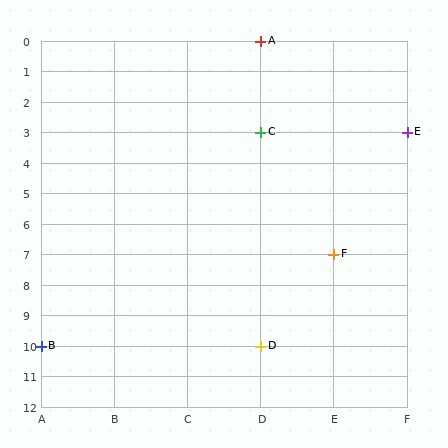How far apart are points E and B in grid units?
Points E and B are 5 columns and 7 rows apart (about 8.6 grid units diagonally).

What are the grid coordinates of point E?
Point E is at grid coordinates (F, 3).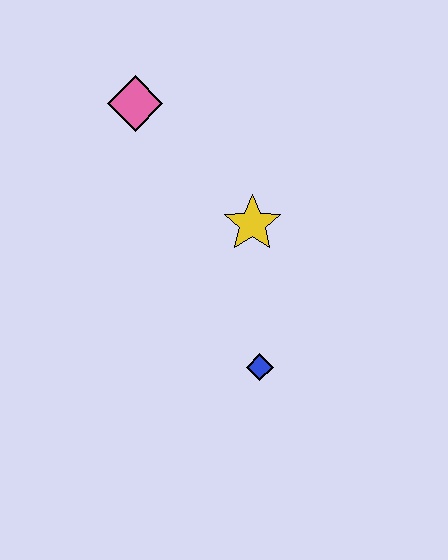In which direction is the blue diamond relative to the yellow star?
The blue diamond is below the yellow star.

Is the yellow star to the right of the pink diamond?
Yes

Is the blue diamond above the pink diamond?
No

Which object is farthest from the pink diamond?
The blue diamond is farthest from the pink diamond.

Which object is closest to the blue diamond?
The yellow star is closest to the blue diamond.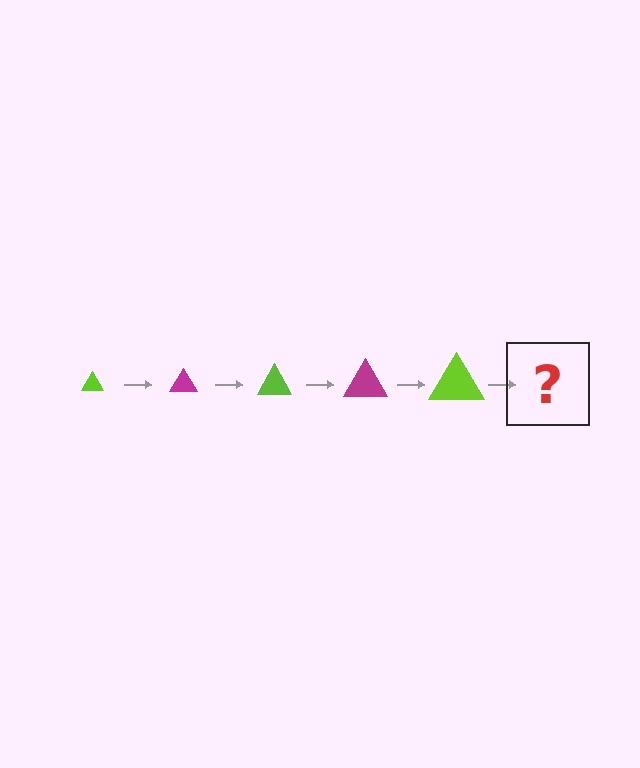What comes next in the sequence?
The next element should be a magenta triangle, larger than the previous one.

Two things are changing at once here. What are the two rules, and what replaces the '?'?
The two rules are that the triangle grows larger each step and the color cycles through lime and magenta. The '?' should be a magenta triangle, larger than the previous one.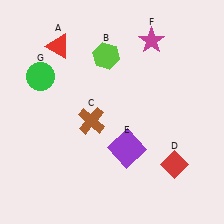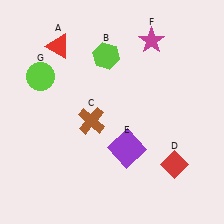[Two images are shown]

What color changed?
The circle (G) changed from green in Image 1 to lime in Image 2.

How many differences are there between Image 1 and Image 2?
There is 1 difference between the two images.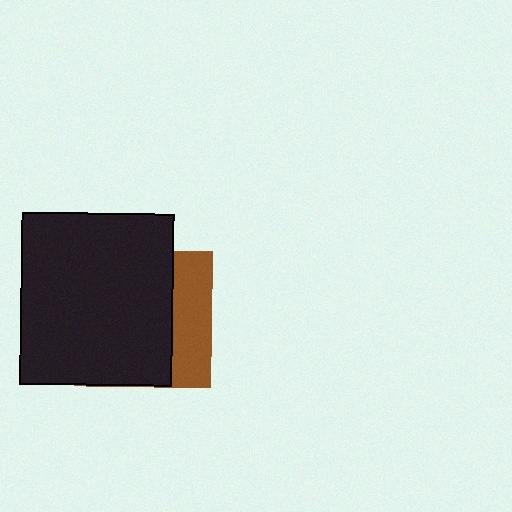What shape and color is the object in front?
The object in front is a black rectangle.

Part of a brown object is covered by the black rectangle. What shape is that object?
It is a square.